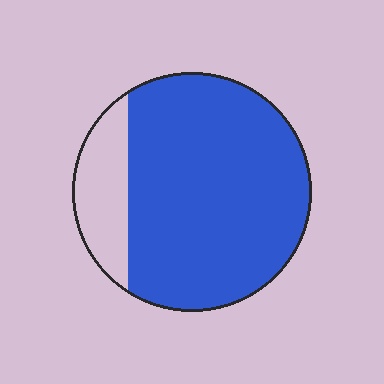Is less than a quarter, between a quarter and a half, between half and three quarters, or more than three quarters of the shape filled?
More than three quarters.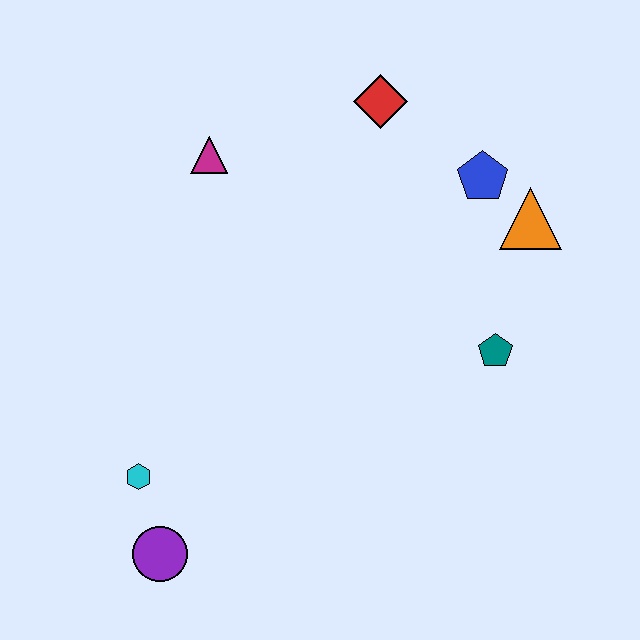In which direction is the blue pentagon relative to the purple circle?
The blue pentagon is above the purple circle.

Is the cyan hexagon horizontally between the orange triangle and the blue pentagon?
No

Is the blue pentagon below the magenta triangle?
Yes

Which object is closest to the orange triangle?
The blue pentagon is closest to the orange triangle.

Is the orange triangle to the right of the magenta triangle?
Yes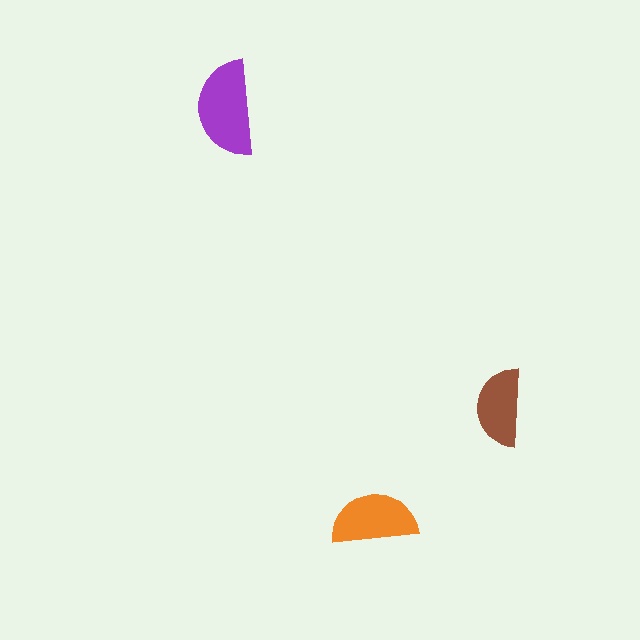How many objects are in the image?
There are 3 objects in the image.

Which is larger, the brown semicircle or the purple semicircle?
The purple one.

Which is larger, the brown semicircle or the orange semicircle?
The orange one.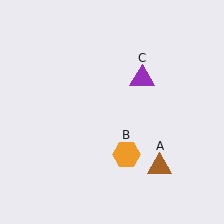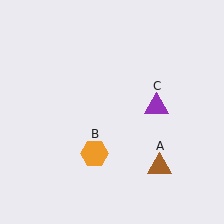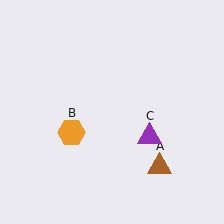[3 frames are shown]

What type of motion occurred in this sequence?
The orange hexagon (object B), purple triangle (object C) rotated clockwise around the center of the scene.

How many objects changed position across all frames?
2 objects changed position: orange hexagon (object B), purple triangle (object C).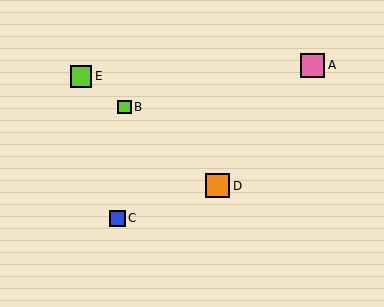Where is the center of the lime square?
The center of the lime square is at (125, 107).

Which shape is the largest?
The pink square (labeled A) is the largest.